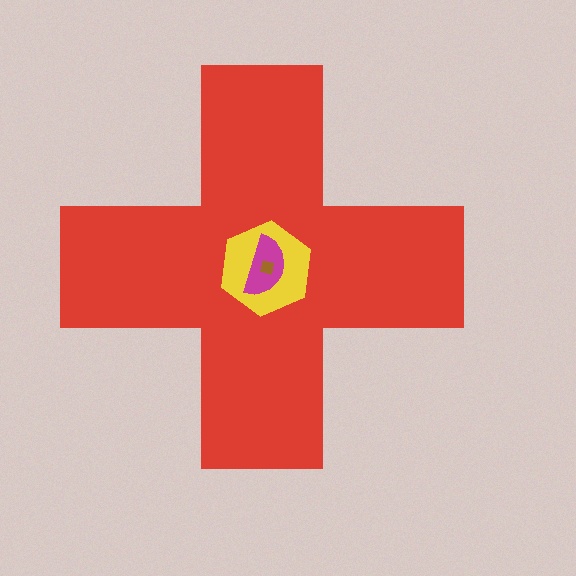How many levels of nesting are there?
4.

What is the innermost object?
The brown square.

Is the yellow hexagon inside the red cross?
Yes.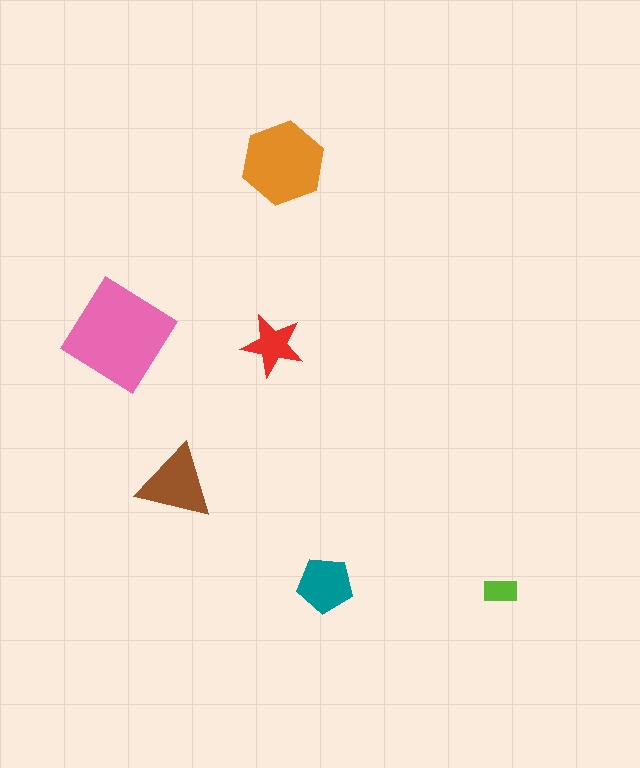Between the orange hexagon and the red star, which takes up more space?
The orange hexagon.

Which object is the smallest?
The lime rectangle.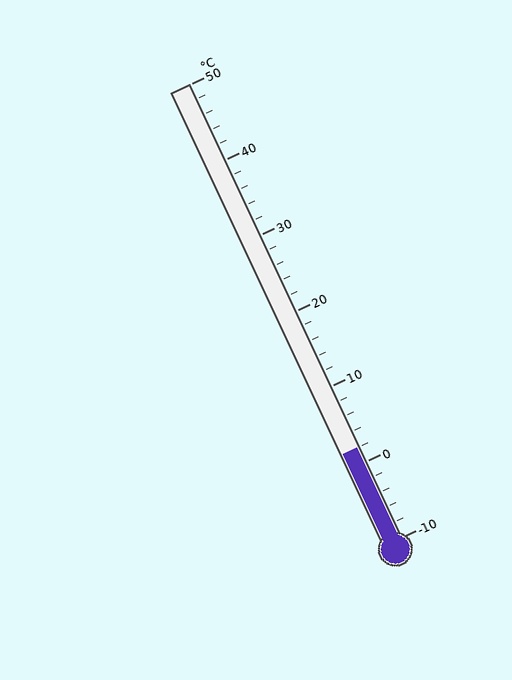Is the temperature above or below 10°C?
The temperature is below 10°C.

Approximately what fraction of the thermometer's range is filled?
The thermometer is filled to approximately 20% of its range.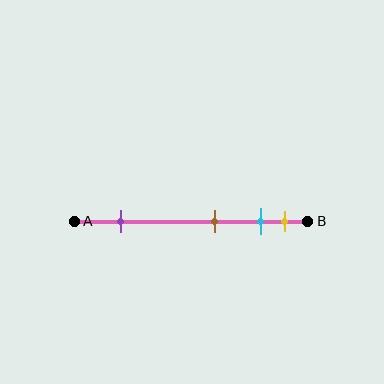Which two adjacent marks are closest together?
The cyan and yellow marks are the closest adjacent pair.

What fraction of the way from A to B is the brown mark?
The brown mark is approximately 60% (0.6) of the way from A to B.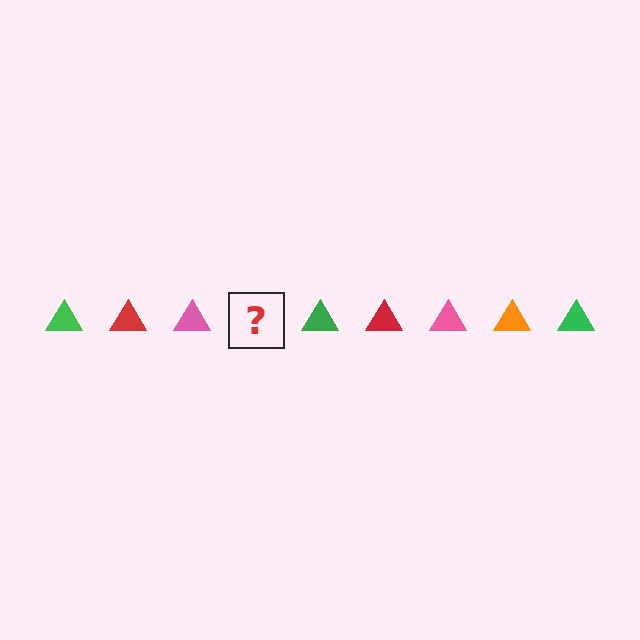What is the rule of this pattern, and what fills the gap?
The rule is that the pattern cycles through green, red, pink, orange triangles. The gap should be filled with an orange triangle.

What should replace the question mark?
The question mark should be replaced with an orange triangle.